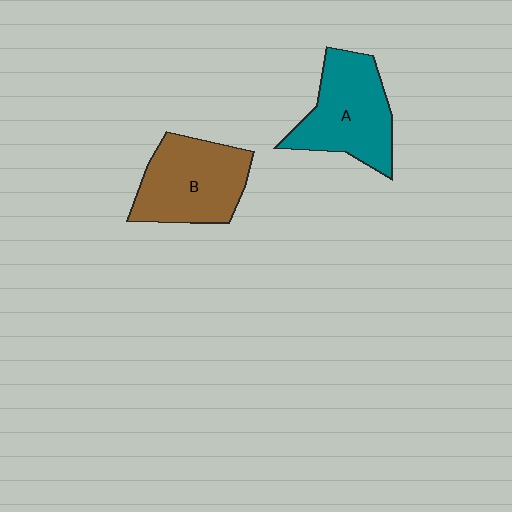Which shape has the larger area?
Shape A (teal).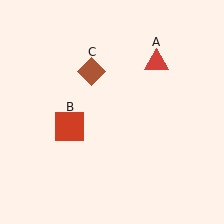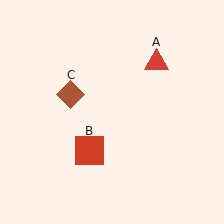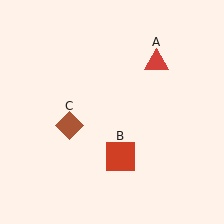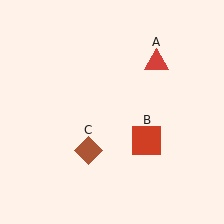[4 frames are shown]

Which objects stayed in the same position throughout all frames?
Red triangle (object A) remained stationary.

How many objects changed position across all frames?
2 objects changed position: red square (object B), brown diamond (object C).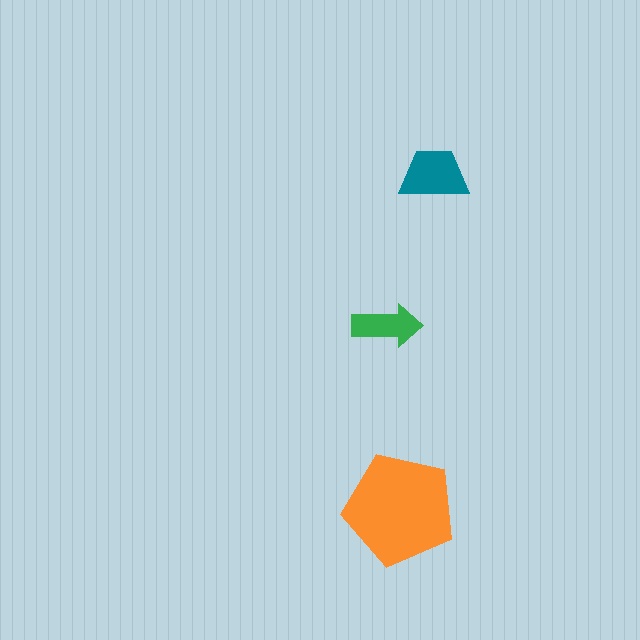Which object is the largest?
The orange pentagon.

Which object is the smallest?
The green arrow.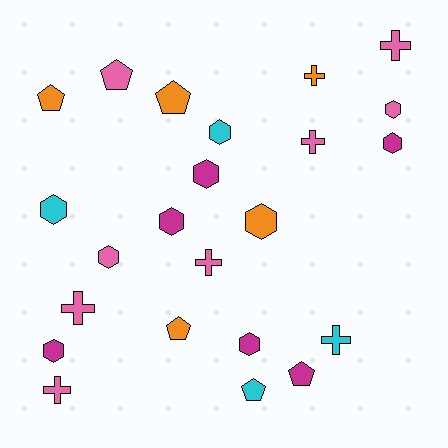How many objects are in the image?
There are 23 objects.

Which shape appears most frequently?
Hexagon, with 10 objects.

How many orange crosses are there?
There is 1 orange cross.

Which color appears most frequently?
Pink, with 8 objects.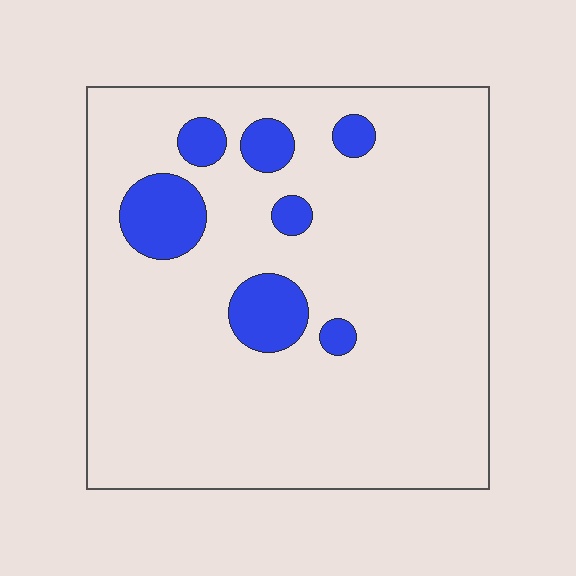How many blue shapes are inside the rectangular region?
7.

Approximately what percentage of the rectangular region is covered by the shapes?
Approximately 10%.